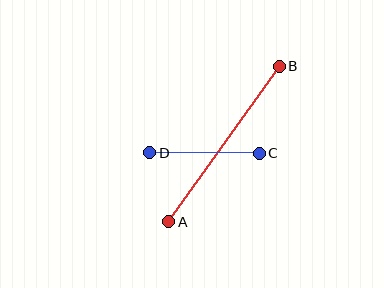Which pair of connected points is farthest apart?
Points A and B are farthest apart.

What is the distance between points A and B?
The distance is approximately 191 pixels.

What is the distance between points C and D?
The distance is approximately 110 pixels.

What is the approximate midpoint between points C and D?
The midpoint is at approximately (205, 153) pixels.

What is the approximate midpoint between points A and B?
The midpoint is at approximately (224, 144) pixels.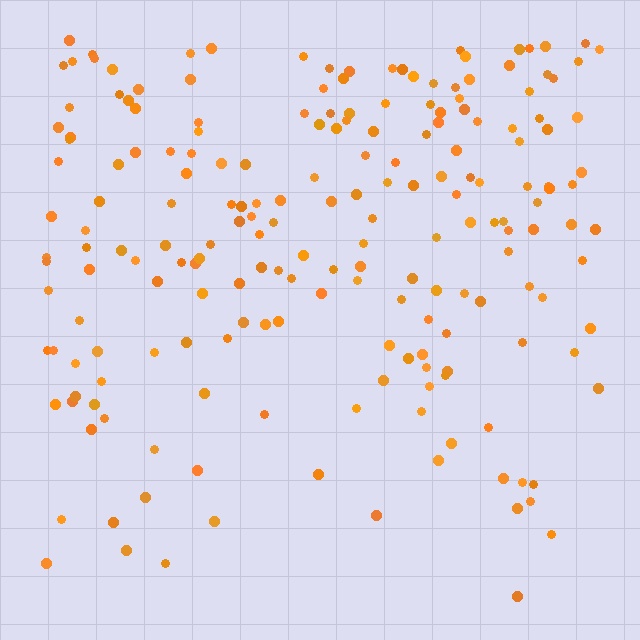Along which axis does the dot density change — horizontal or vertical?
Vertical.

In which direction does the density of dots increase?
From bottom to top, with the top side densest.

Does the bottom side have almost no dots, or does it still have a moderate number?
Still a moderate number, just noticeably fewer than the top.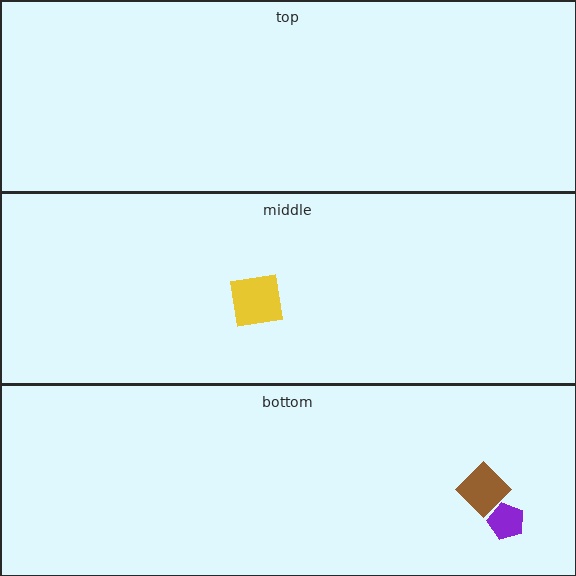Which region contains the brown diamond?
The bottom region.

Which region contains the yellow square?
The middle region.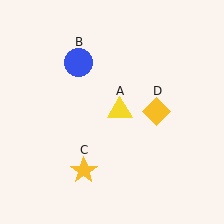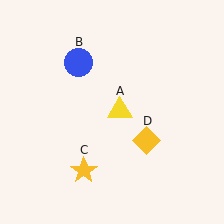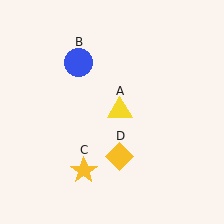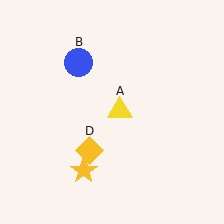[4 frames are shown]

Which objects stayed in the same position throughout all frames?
Yellow triangle (object A) and blue circle (object B) and yellow star (object C) remained stationary.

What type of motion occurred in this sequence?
The yellow diamond (object D) rotated clockwise around the center of the scene.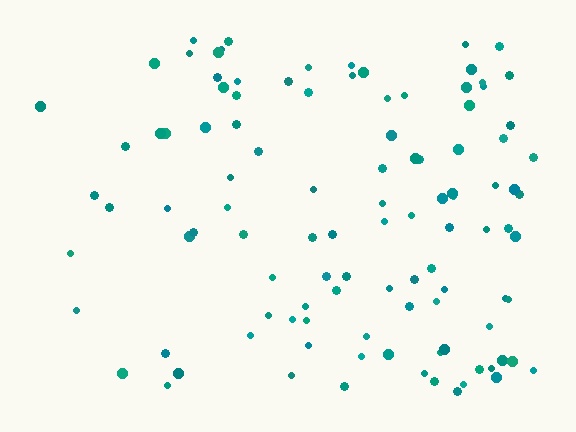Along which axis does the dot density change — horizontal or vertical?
Horizontal.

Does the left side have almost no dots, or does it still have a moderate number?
Still a moderate number, just noticeably fewer than the right.